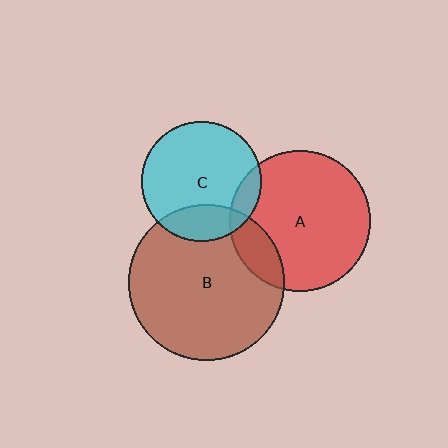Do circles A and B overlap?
Yes.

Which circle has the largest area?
Circle B (brown).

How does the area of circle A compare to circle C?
Approximately 1.4 times.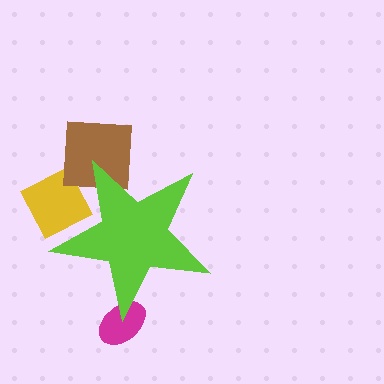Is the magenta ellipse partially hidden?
Yes, the magenta ellipse is partially hidden behind the lime star.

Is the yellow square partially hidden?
Yes, the yellow square is partially hidden behind the lime star.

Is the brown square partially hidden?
Yes, the brown square is partially hidden behind the lime star.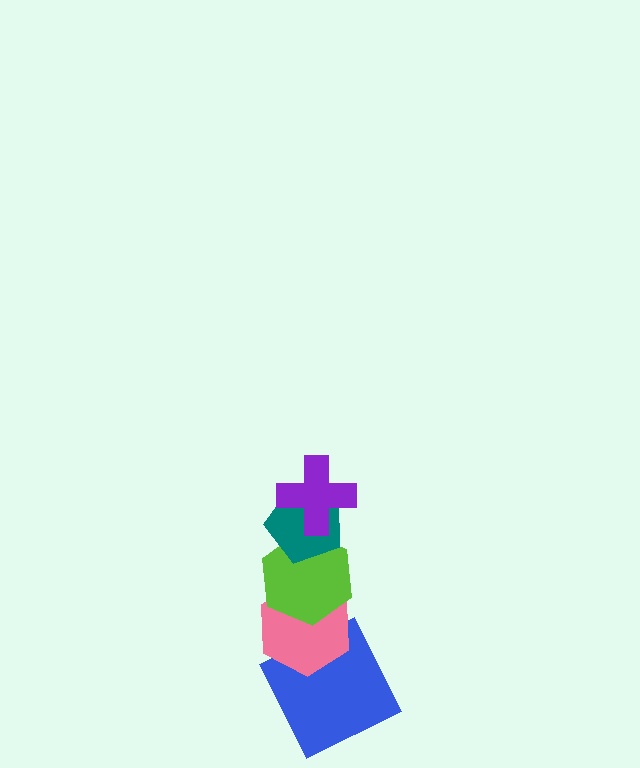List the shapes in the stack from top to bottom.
From top to bottom: the purple cross, the teal pentagon, the lime hexagon, the pink hexagon, the blue square.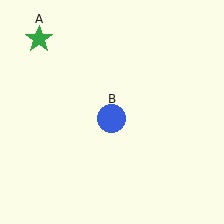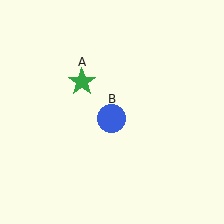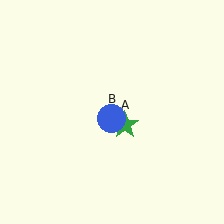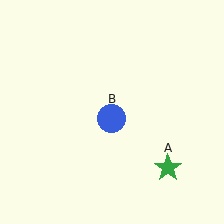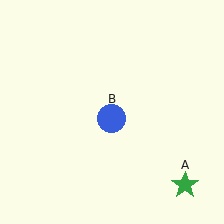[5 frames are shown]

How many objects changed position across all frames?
1 object changed position: green star (object A).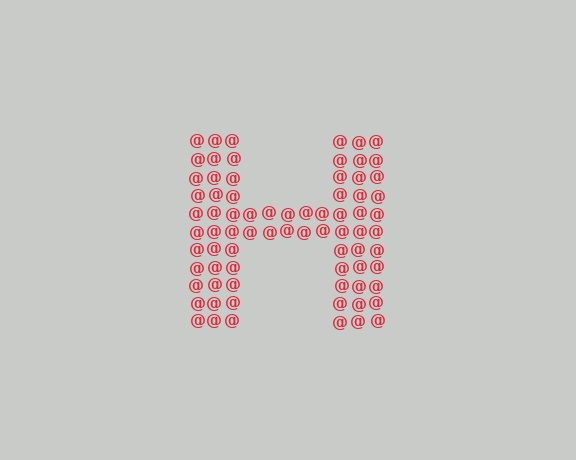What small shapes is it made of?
It is made of small at signs.